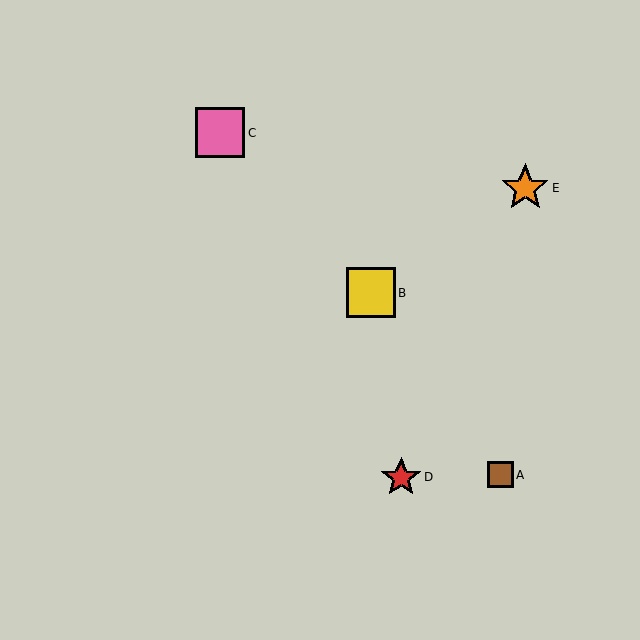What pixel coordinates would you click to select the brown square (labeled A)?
Click at (500, 475) to select the brown square A.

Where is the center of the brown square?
The center of the brown square is at (500, 475).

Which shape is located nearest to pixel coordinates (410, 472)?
The red star (labeled D) at (401, 477) is nearest to that location.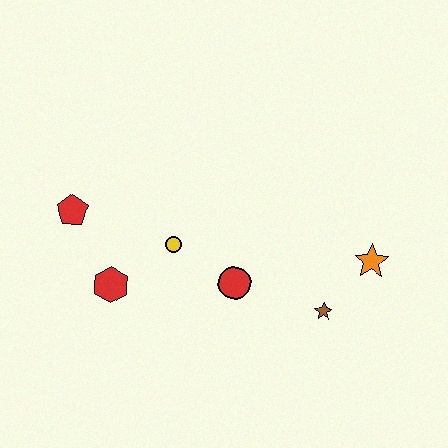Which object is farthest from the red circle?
The red pentagon is farthest from the red circle.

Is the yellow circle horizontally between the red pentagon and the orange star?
Yes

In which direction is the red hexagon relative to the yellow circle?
The red hexagon is to the left of the yellow circle.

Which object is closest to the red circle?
The yellow circle is closest to the red circle.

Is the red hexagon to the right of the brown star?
No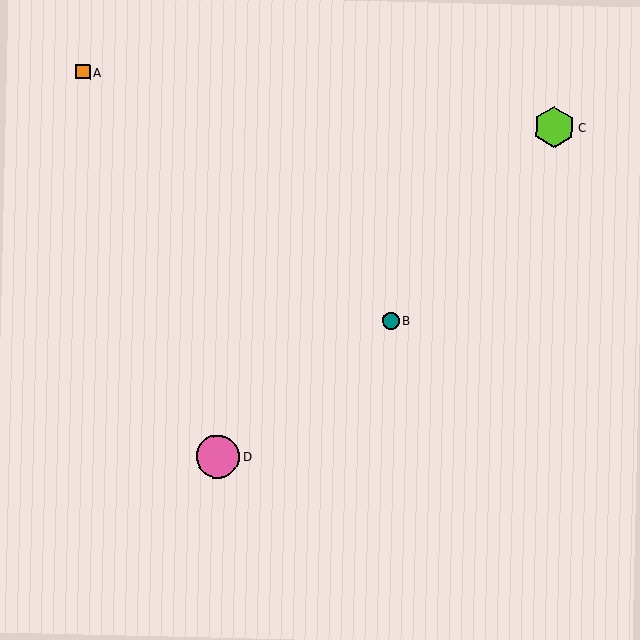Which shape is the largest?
The pink circle (labeled D) is the largest.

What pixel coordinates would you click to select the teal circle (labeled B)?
Click at (391, 321) to select the teal circle B.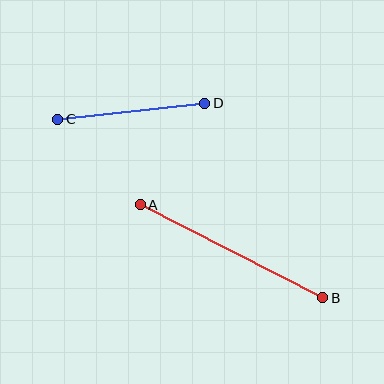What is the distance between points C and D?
The distance is approximately 148 pixels.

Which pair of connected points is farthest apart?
Points A and B are farthest apart.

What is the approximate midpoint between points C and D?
The midpoint is at approximately (131, 111) pixels.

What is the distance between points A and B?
The distance is approximately 205 pixels.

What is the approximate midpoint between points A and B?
The midpoint is at approximately (231, 251) pixels.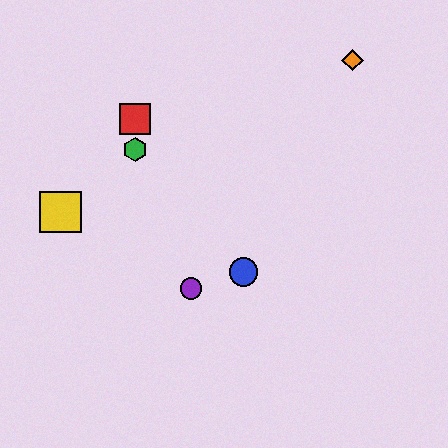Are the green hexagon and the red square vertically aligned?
Yes, both are at x≈135.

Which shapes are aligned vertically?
The red square, the green hexagon are aligned vertically.